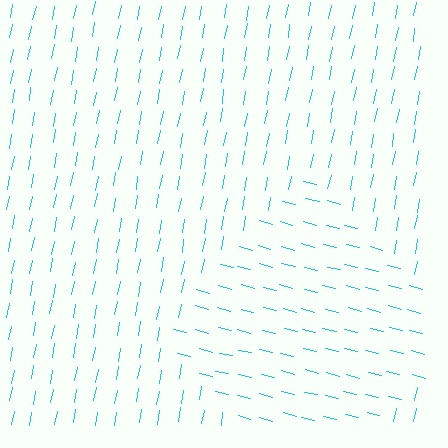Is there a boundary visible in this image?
Yes, there is a texture boundary formed by a change in line orientation.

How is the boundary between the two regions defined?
The boundary is defined purely by a change in line orientation (approximately 86 degrees difference). All lines are the same color and thickness.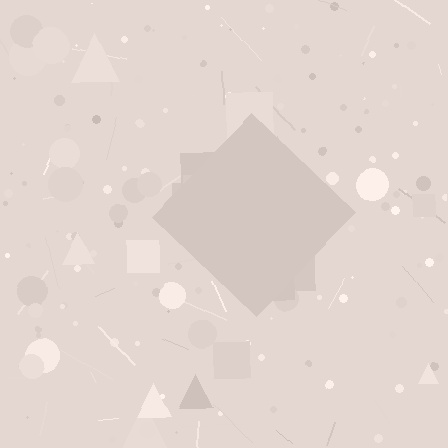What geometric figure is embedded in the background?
A diamond is embedded in the background.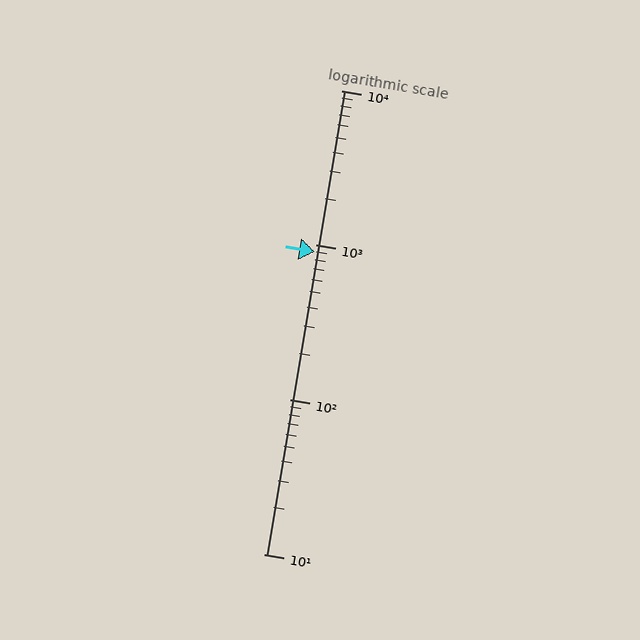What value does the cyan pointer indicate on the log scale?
The pointer indicates approximately 910.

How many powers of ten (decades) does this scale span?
The scale spans 3 decades, from 10 to 10000.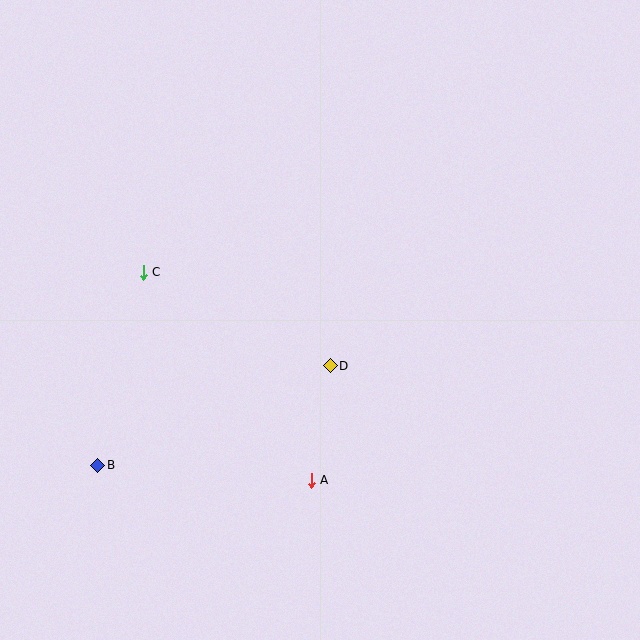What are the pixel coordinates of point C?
Point C is at (143, 272).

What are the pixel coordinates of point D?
Point D is at (330, 366).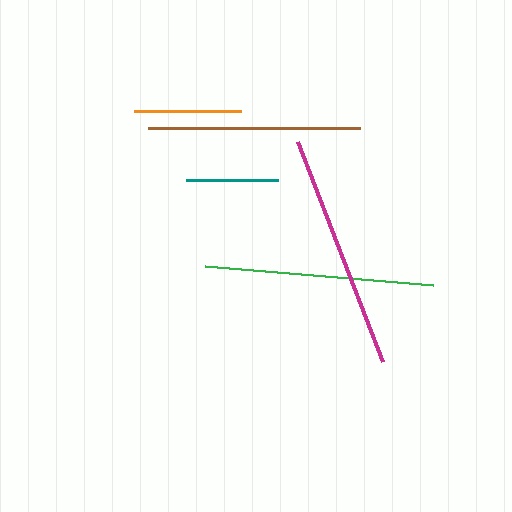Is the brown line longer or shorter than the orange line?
The brown line is longer than the orange line.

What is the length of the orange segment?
The orange segment is approximately 107 pixels long.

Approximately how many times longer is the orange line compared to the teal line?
The orange line is approximately 1.2 times the length of the teal line.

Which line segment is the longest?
The magenta line is the longest at approximately 236 pixels.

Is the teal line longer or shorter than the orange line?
The orange line is longer than the teal line.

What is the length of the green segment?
The green segment is approximately 228 pixels long.